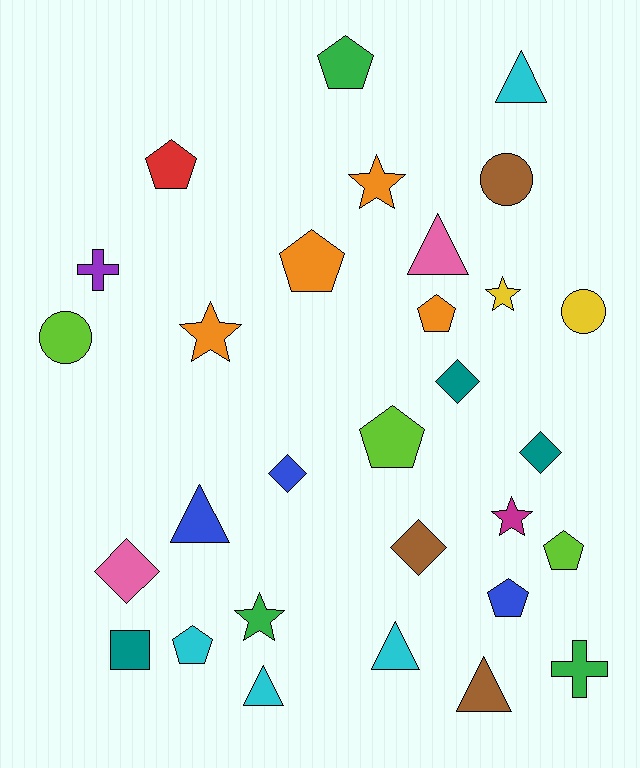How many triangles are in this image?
There are 6 triangles.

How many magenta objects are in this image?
There is 1 magenta object.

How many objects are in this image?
There are 30 objects.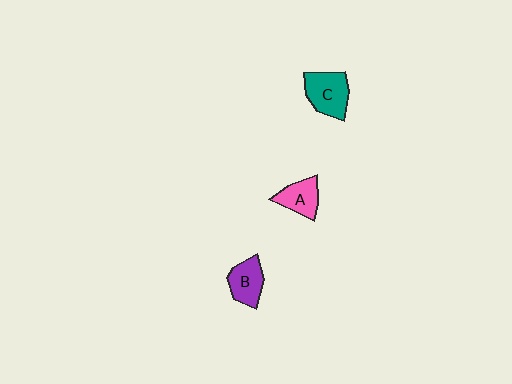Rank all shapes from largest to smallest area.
From largest to smallest: C (teal), B (purple), A (pink).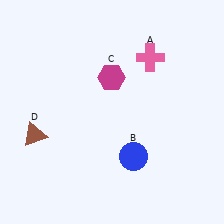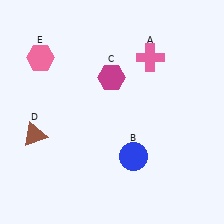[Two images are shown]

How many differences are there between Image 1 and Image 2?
There is 1 difference between the two images.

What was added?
A pink hexagon (E) was added in Image 2.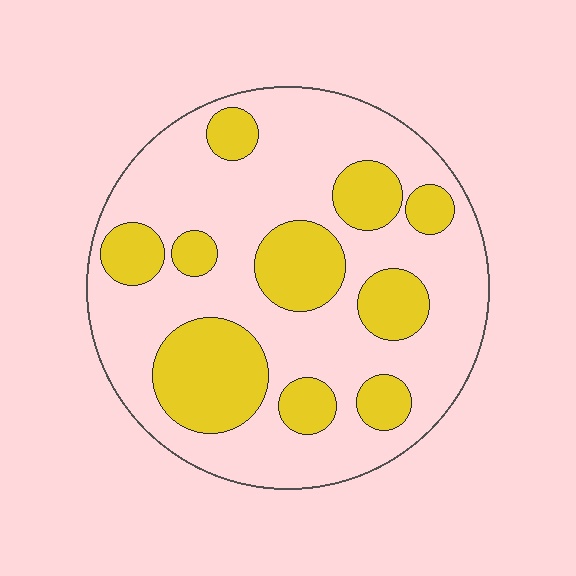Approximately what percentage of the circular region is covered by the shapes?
Approximately 30%.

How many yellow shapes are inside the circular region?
10.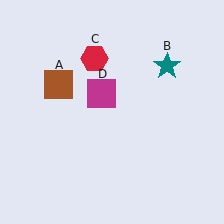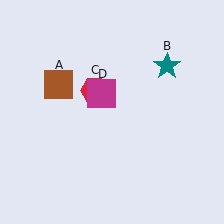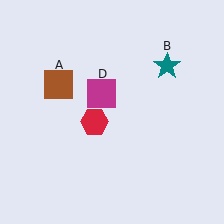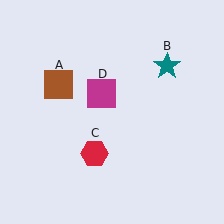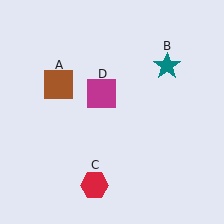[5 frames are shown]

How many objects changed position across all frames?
1 object changed position: red hexagon (object C).